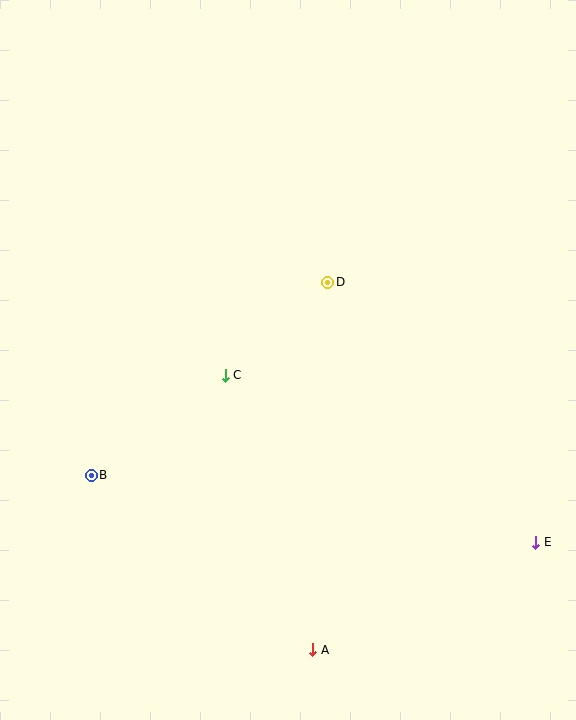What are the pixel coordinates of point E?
Point E is at (536, 542).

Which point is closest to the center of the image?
Point C at (225, 375) is closest to the center.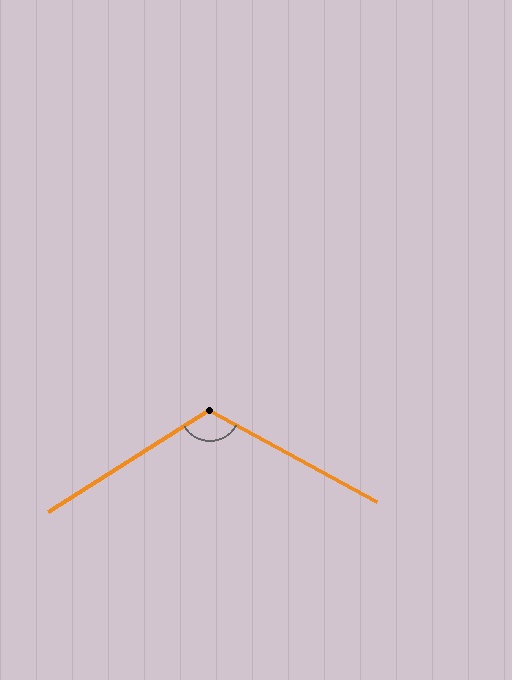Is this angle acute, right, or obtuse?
It is obtuse.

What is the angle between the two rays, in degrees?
Approximately 119 degrees.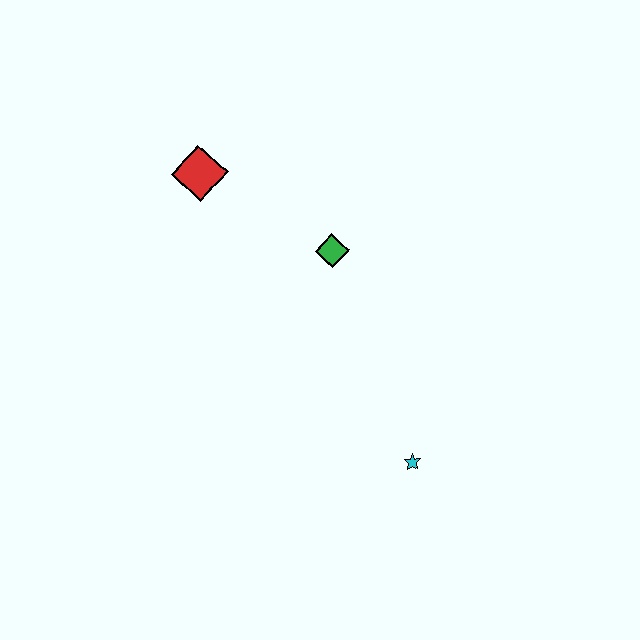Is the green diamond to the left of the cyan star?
Yes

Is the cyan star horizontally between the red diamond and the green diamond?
No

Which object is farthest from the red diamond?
The cyan star is farthest from the red diamond.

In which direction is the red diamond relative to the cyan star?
The red diamond is above the cyan star.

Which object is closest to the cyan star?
The green diamond is closest to the cyan star.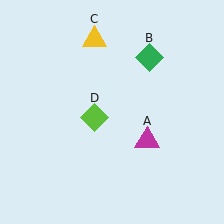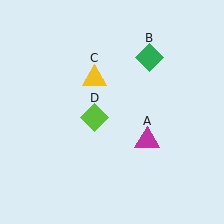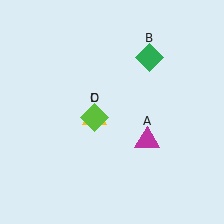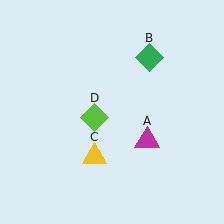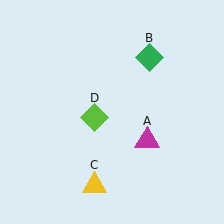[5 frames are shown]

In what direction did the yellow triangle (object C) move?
The yellow triangle (object C) moved down.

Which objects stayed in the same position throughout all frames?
Magenta triangle (object A) and green diamond (object B) and lime diamond (object D) remained stationary.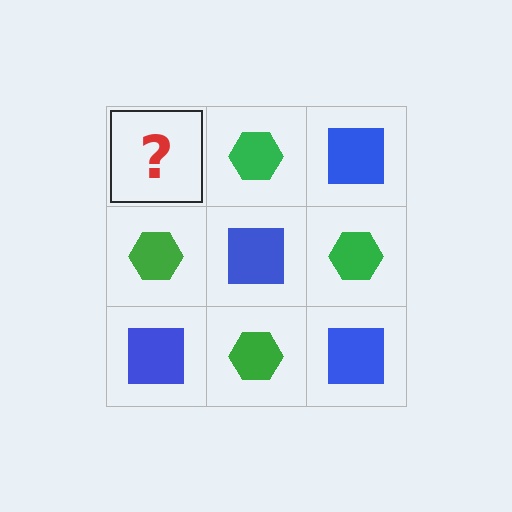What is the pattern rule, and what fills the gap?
The rule is that it alternates blue square and green hexagon in a checkerboard pattern. The gap should be filled with a blue square.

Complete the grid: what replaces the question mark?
The question mark should be replaced with a blue square.